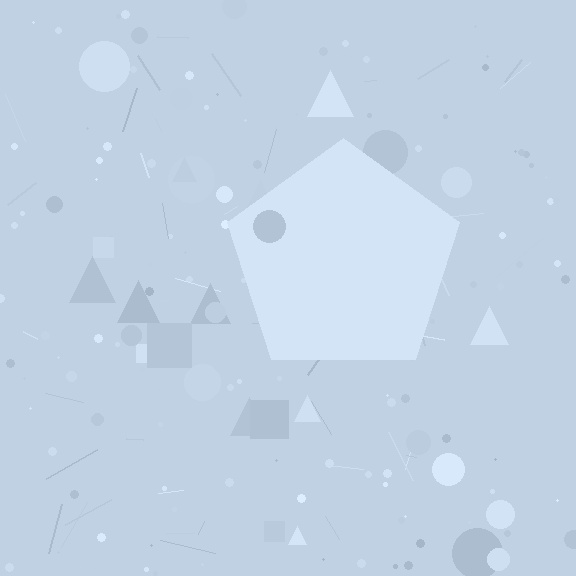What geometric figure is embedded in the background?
A pentagon is embedded in the background.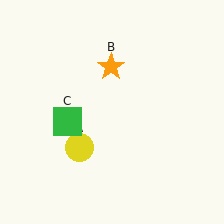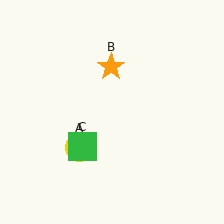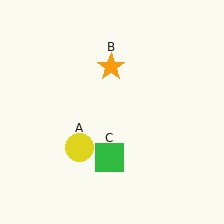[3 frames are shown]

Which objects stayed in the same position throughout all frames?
Yellow circle (object A) and orange star (object B) remained stationary.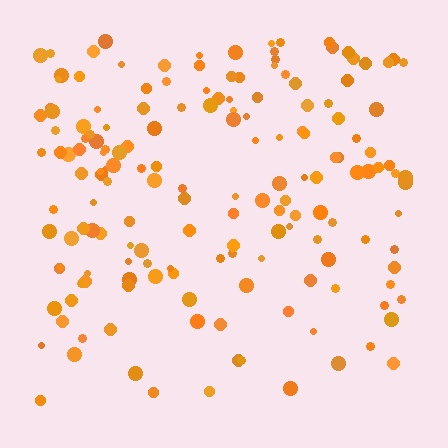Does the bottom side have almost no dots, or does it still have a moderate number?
Still a moderate number, just noticeably fewer than the top.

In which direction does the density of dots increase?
From bottom to top, with the top side densest.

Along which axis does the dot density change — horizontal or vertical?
Vertical.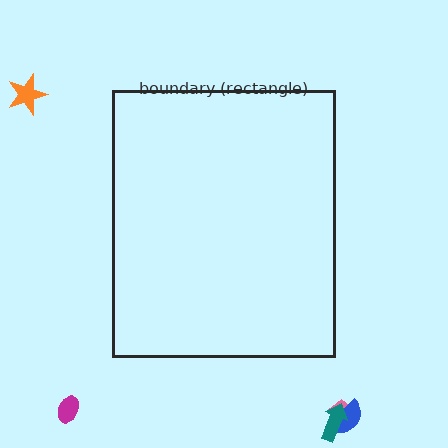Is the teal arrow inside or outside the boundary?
Outside.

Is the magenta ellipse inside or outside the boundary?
Outside.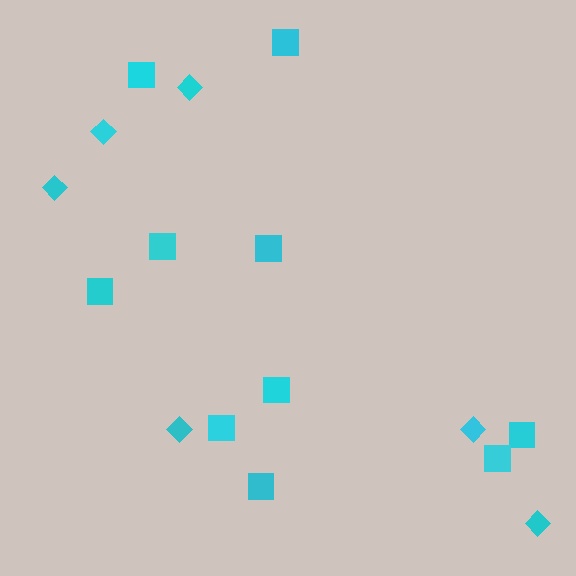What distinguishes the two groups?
There are 2 groups: one group of squares (10) and one group of diamonds (6).